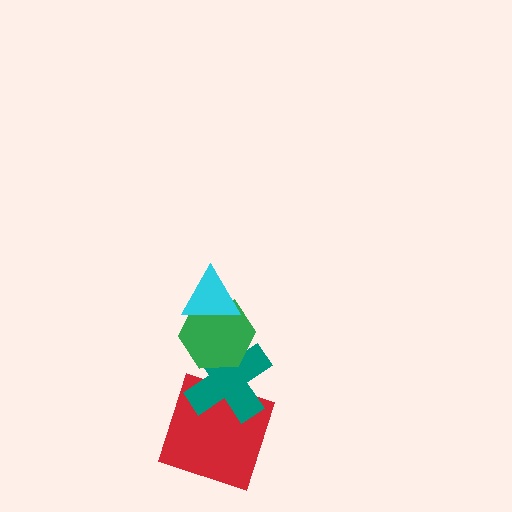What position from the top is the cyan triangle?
The cyan triangle is 1st from the top.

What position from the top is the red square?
The red square is 4th from the top.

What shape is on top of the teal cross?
The green hexagon is on top of the teal cross.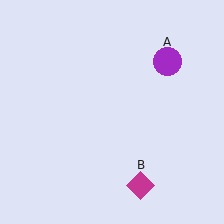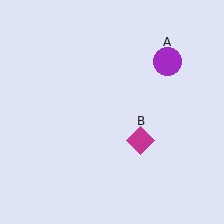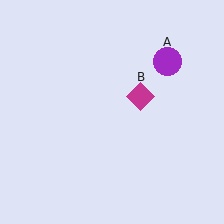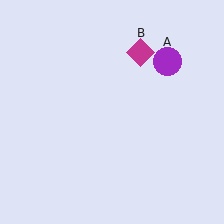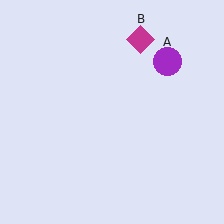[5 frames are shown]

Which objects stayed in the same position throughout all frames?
Purple circle (object A) remained stationary.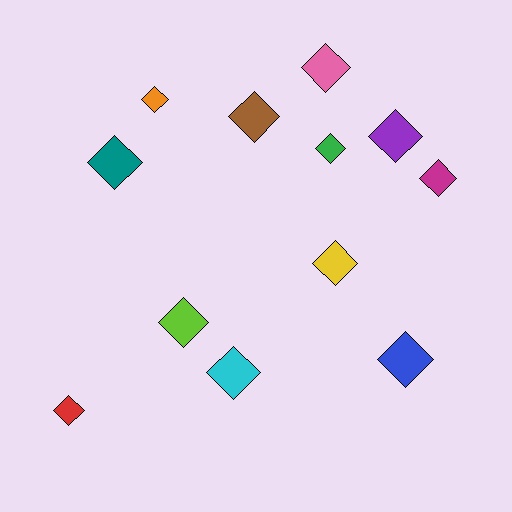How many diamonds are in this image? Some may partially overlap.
There are 12 diamonds.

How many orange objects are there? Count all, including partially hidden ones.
There is 1 orange object.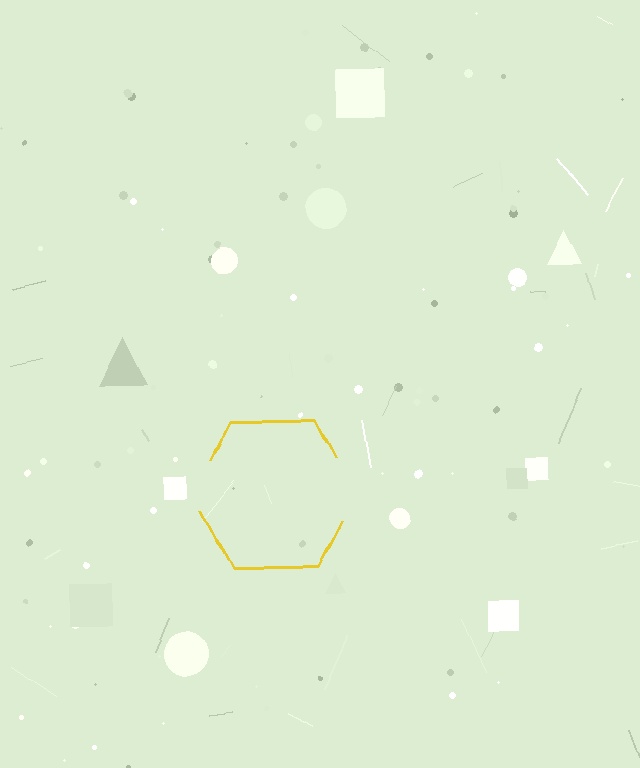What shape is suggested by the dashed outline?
The dashed outline suggests a hexagon.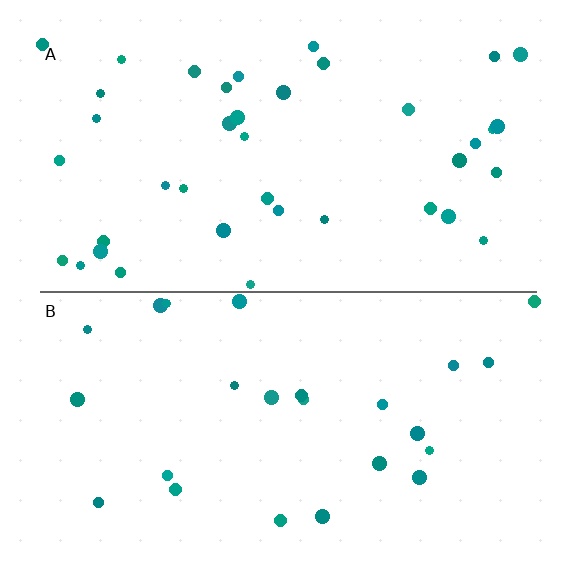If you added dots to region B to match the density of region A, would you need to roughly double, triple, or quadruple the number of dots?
Approximately double.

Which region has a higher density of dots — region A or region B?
A (the top).